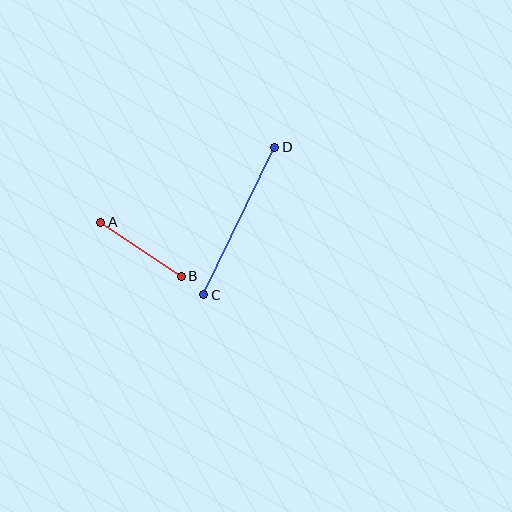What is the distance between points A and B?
The distance is approximately 97 pixels.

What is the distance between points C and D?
The distance is approximately 164 pixels.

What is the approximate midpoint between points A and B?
The midpoint is at approximately (141, 249) pixels.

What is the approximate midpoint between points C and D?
The midpoint is at approximately (239, 221) pixels.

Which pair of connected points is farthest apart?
Points C and D are farthest apart.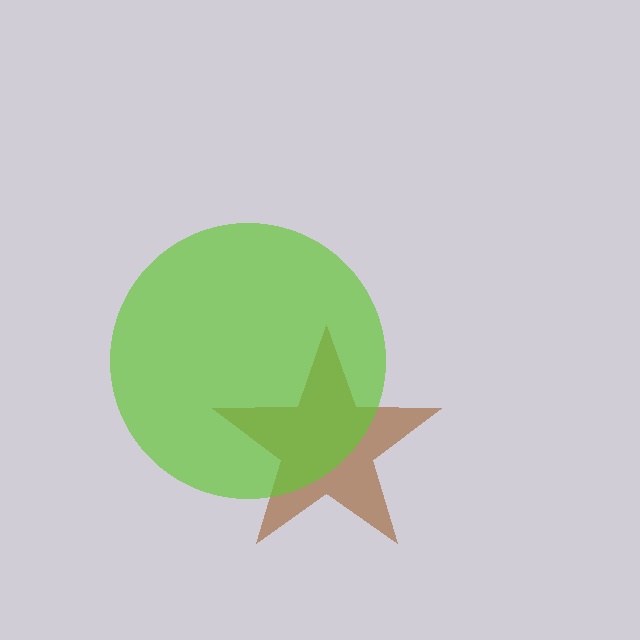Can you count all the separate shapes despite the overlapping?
Yes, there are 2 separate shapes.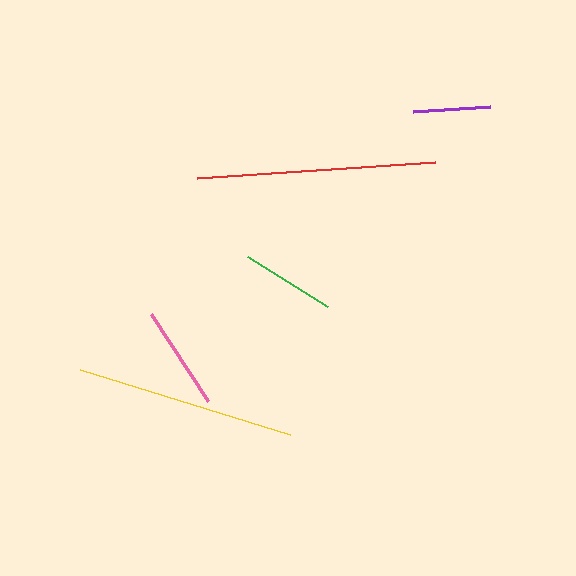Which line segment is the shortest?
The purple line is the shortest at approximately 77 pixels.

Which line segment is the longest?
The red line is the longest at approximately 239 pixels.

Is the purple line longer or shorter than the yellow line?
The yellow line is longer than the purple line.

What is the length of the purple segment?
The purple segment is approximately 77 pixels long.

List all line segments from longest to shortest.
From longest to shortest: red, yellow, pink, green, purple.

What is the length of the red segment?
The red segment is approximately 239 pixels long.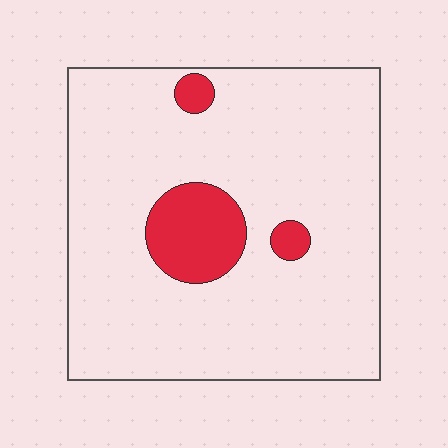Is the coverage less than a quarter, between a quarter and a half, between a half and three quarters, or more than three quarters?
Less than a quarter.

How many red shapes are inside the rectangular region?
3.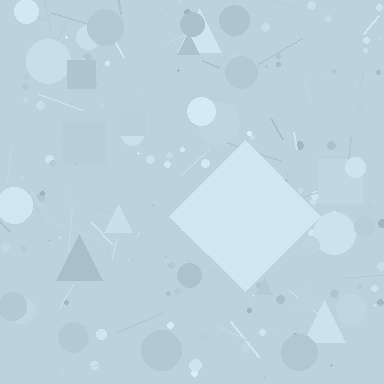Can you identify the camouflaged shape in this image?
The camouflaged shape is a diamond.